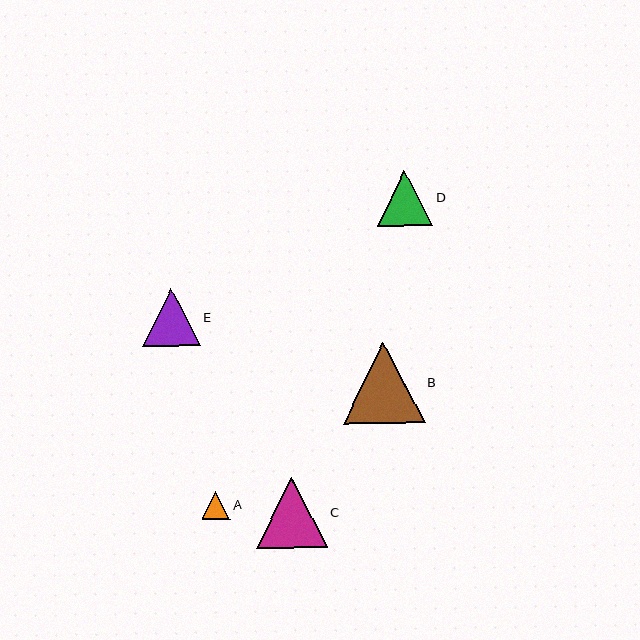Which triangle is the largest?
Triangle B is the largest with a size of approximately 82 pixels.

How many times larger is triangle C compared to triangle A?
Triangle C is approximately 2.5 times the size of triangle A.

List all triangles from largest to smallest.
From largest to smallest: B, C, E, D, A.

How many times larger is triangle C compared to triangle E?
Triangle C is approximately 1.2 times the size of triangle E.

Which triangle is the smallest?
Triangle A is the smallest with a size of approximately 28 pixels.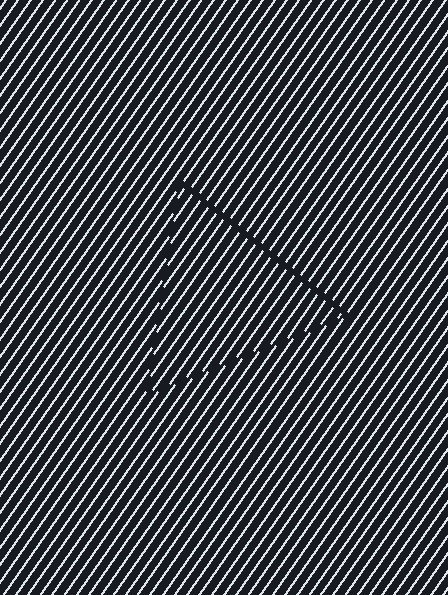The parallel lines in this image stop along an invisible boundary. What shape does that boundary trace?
An illusory triangle. The interior of the shape contains the same grating, shifted by half a period — the contour is defined by the phase discontinuity where line-ends from the inner and outer gratings abut.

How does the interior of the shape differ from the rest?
The interior of the shape contains the same grating, shifted by half a period — the contour is defined by the phase discontinuity where line-ends from the inner and outer gratings abut.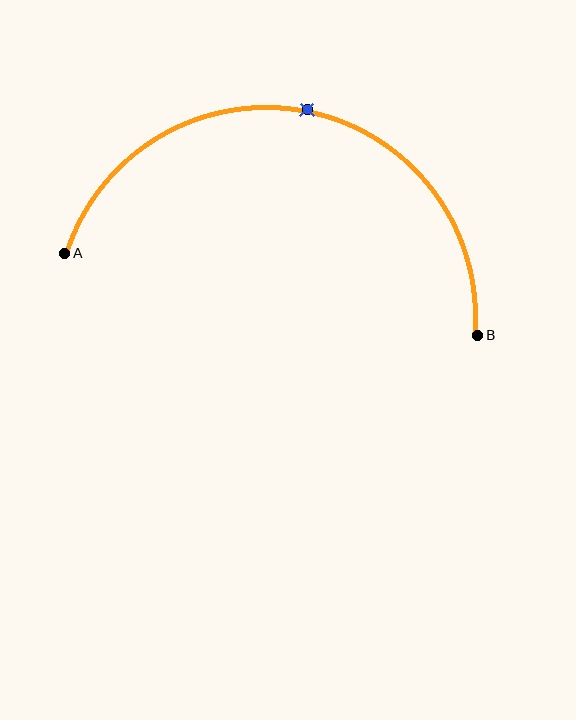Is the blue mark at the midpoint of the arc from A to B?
Yes. The blue mark lies on the arc at equal arc-length from both A and B — it is the arc midpoint.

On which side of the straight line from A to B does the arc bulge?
The arc bulges above the straight line connecting A and B.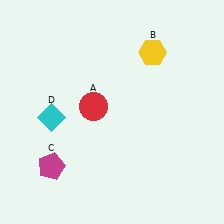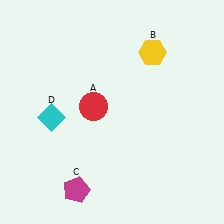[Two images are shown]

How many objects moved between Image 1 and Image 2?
1 object moved between the two images.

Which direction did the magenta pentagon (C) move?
The magenta pentagon (C) moved right.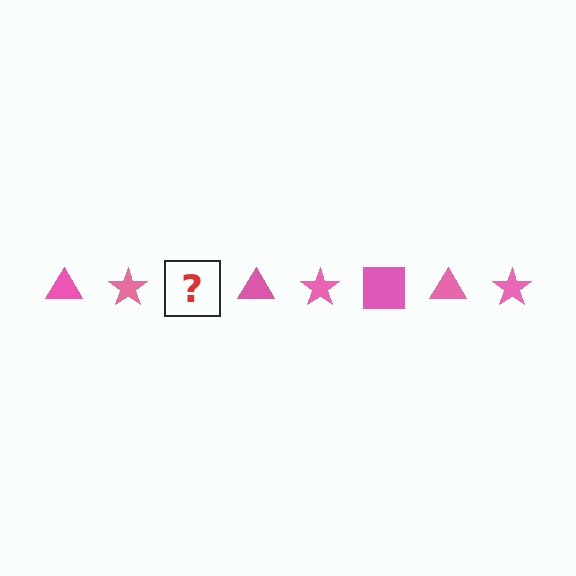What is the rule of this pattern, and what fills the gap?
The rule is that the pattern cycles through triangle, star, square shapes in pink. The gap should be filled with a pink square.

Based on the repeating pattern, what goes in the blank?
The blank should be a pink square.